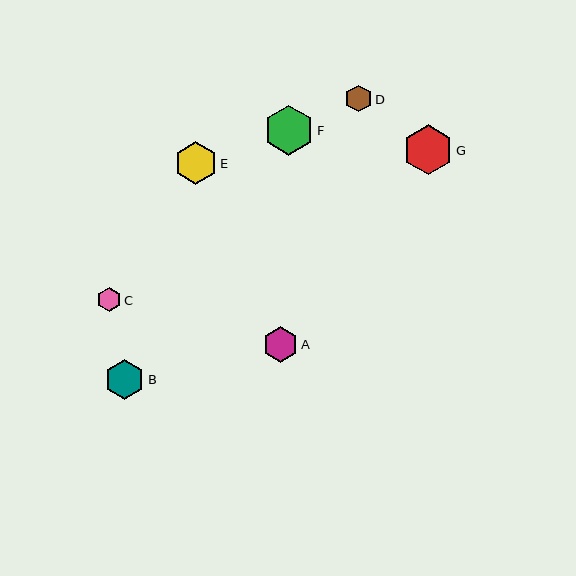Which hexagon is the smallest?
Hexagon C is the smallest with a size of approximately 24 pixels.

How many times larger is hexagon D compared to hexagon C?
Hexagon D is approximately 1.1 times the size of hexagon C.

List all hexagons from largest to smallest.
From largest to smallest: F, G, E, B, A, D, C.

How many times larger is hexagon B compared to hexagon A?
Hexagon B is approximately 1.1 times the size of hexagon A.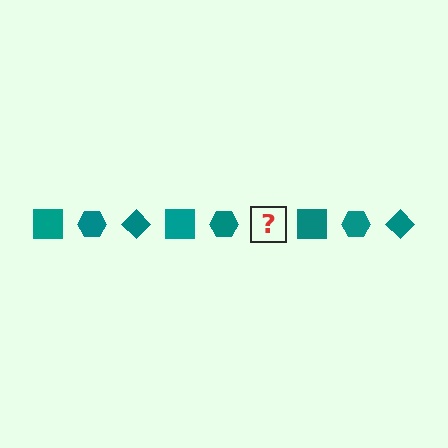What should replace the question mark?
The question mark should be replaced with a teal diamond.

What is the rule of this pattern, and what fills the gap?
The rule is that the pattern cycles through square, hexagon, diamond shapes in teal. The gap should be filled with a teal diamond.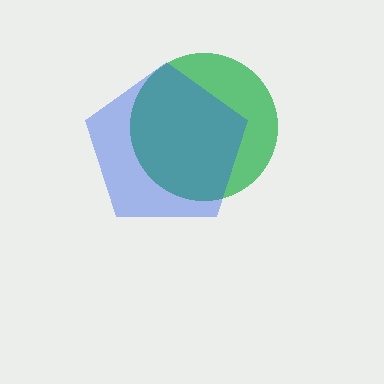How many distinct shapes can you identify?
There are 2 distinct shapes: a green circle, a blue pentagon.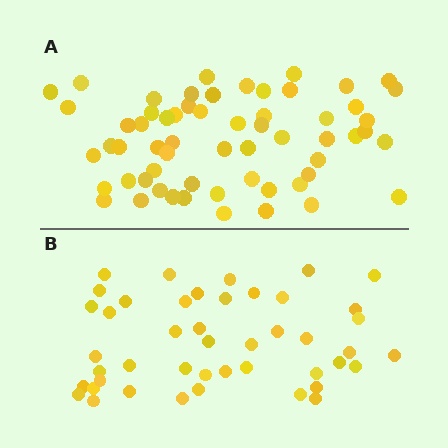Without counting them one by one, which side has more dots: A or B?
Region A (the top region) has more dots.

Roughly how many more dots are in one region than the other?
Region A has approximately 15 more dots than region B.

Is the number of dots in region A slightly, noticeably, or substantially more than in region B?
Region A has noticeably more, but not dramatically so. The ratio is roughly 1.3 to 1.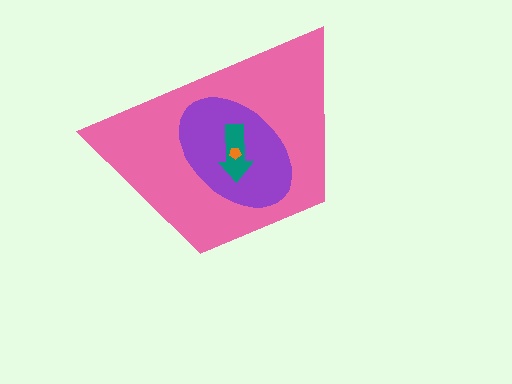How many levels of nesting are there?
4.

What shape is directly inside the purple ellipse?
The teal arrow.